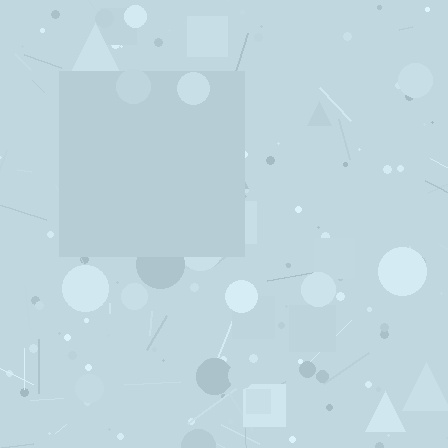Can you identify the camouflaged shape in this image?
The camouflaged shape is a square.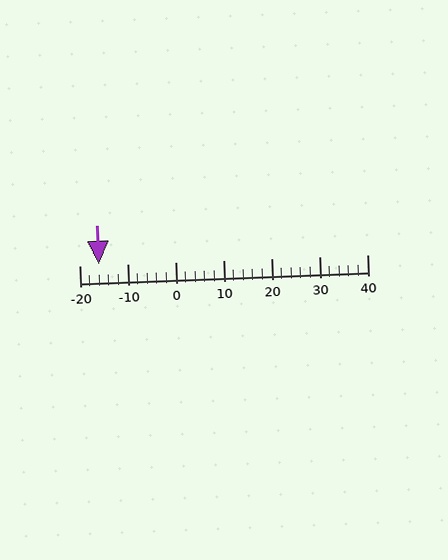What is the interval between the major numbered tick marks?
The major tick marks are spaced 10 units apart.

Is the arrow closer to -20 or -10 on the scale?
The arrow is closer to -20.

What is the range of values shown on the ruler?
The ruler shows values from -20 to 40.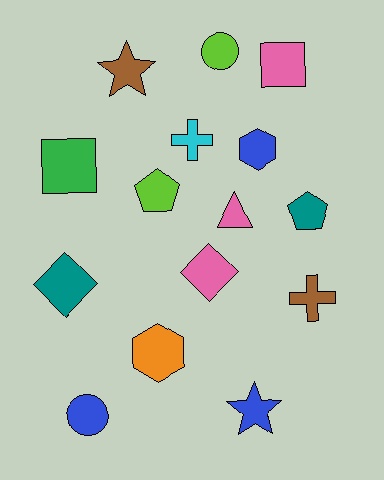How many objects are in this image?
There are 15 objects.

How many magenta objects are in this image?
There are no magenta objects.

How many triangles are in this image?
There is 1 triangle.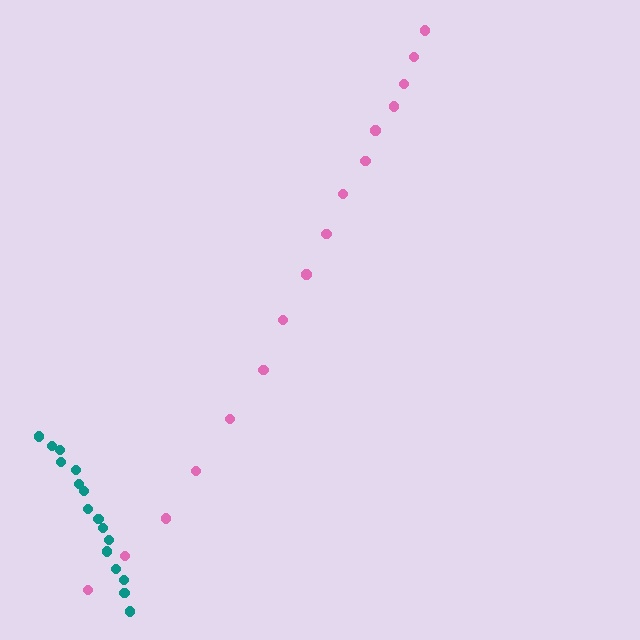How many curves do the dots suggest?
There are 2 distinct paths.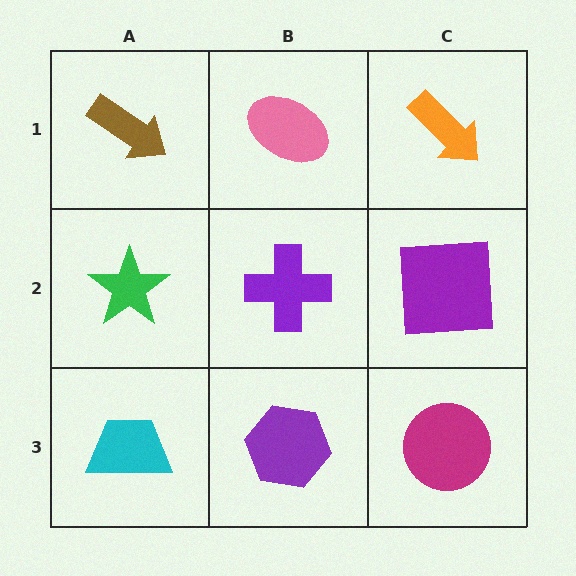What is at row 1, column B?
A pink ellipse.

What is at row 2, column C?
A purple square.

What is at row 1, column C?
An orange arrow.